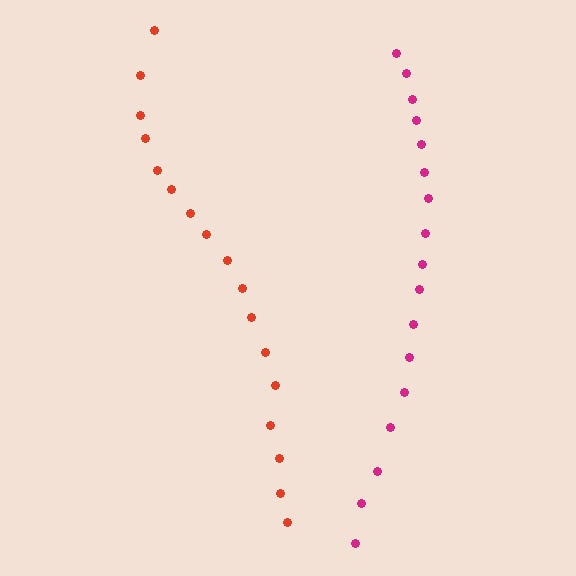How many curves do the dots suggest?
There are 2 distinct paths.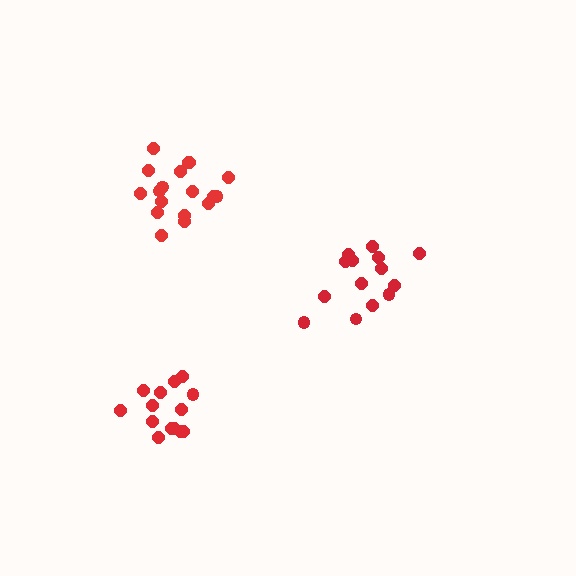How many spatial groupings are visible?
There are 3 spatial groupings.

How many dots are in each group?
Group 1: 14 dots, Group 2: 14 dots, Group 3: 18 dots (46 total).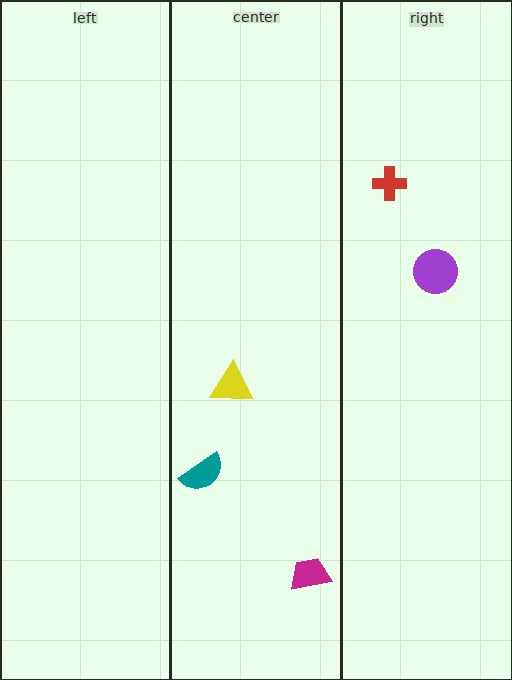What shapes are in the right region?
The purple circle, the red cross.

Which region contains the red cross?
The right region.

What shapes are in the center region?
The yellow triangle, the teal semicircle, the magenta trapezoid.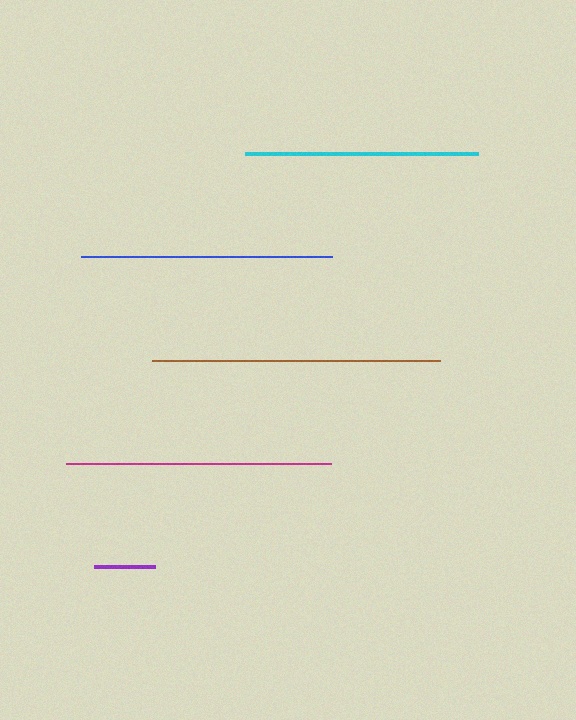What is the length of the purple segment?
The purple segment is approximately 61 pixels long.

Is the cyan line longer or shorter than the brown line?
The brown line is longer than the cyan line.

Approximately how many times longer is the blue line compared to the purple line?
The blue line is approximately 4.1 times the length of the purple line.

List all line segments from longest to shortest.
From longest to shortest: brown, magenta, blue, cyan, purple.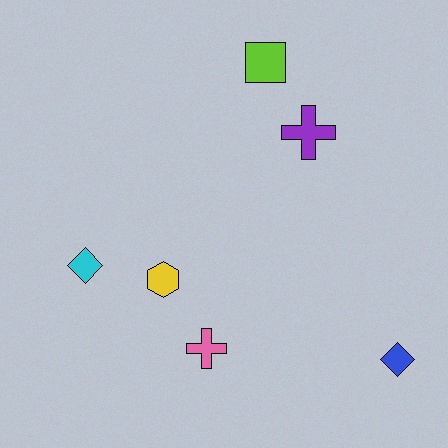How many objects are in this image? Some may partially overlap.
There are 6 objects.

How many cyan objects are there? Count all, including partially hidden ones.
There is 1 cyan object.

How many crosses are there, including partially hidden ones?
There are 2 crosses.